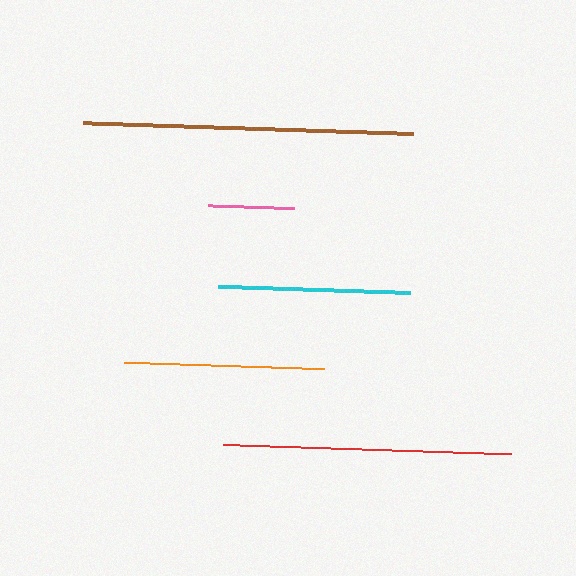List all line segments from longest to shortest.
From longest to shortest: brown, red, orange, cyan, pink.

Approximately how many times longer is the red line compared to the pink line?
The red line is approximately 3.3 times the length of the pink line.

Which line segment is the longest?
The brown line is the longest at approximately 330 pixels.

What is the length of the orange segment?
The orange segment is approximately 200 pixels long.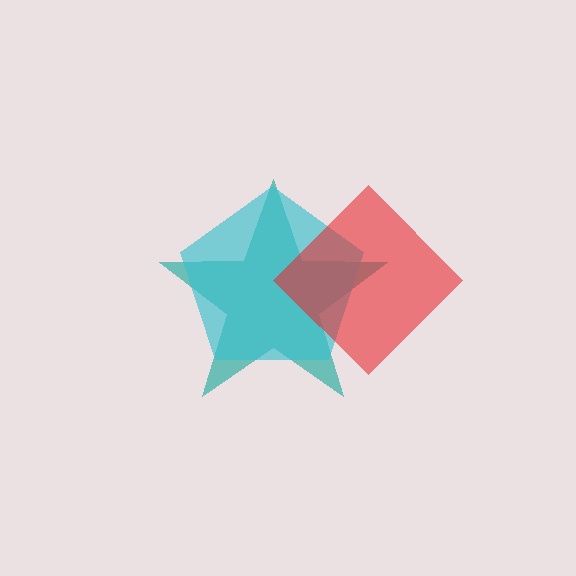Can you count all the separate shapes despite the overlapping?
Yes, there are 3 separate shapes.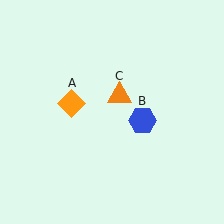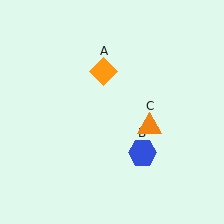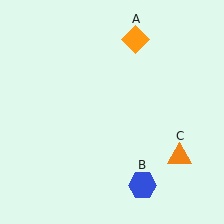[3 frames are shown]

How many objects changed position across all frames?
3 objects changed position: orange diamond (object A), blue hexagon (object B), orange triangle (object C).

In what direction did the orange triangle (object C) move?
The orange triangle (object C) moved down and to the right.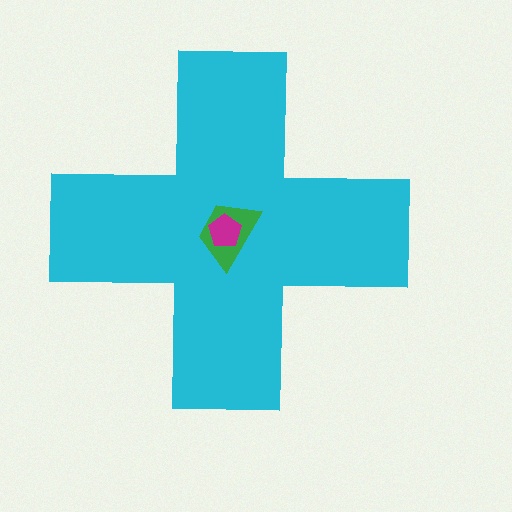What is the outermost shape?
The cyan cross.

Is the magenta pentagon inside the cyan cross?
Yes.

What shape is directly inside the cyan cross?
The green trapezoid.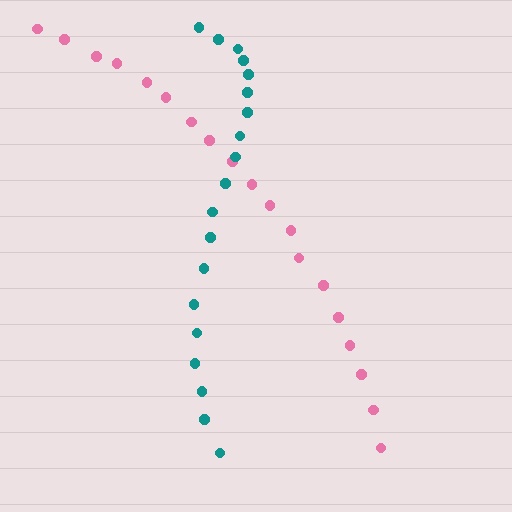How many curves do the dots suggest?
There are 2 distinct paths.